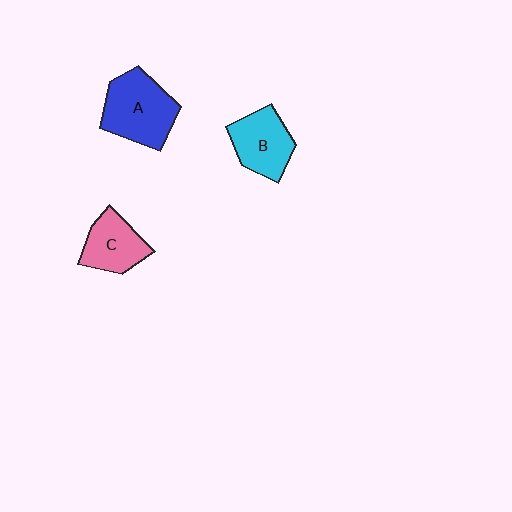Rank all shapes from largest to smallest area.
From largest to smallest: A (blue), B (cyan), C (pink).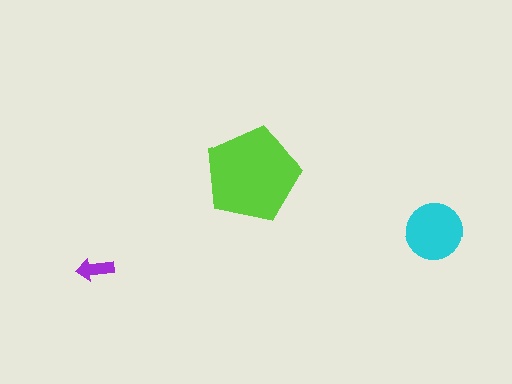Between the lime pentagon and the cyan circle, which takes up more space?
The lime pentagon.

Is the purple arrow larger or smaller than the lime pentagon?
Smaller.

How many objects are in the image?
There are 3 objects in the image.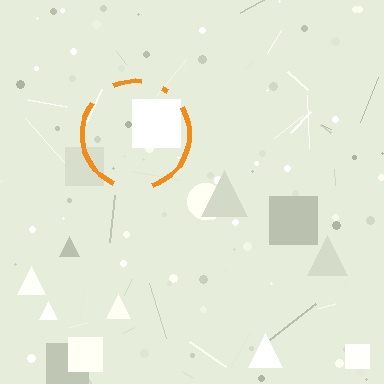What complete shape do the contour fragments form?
The contour fragments form a circle.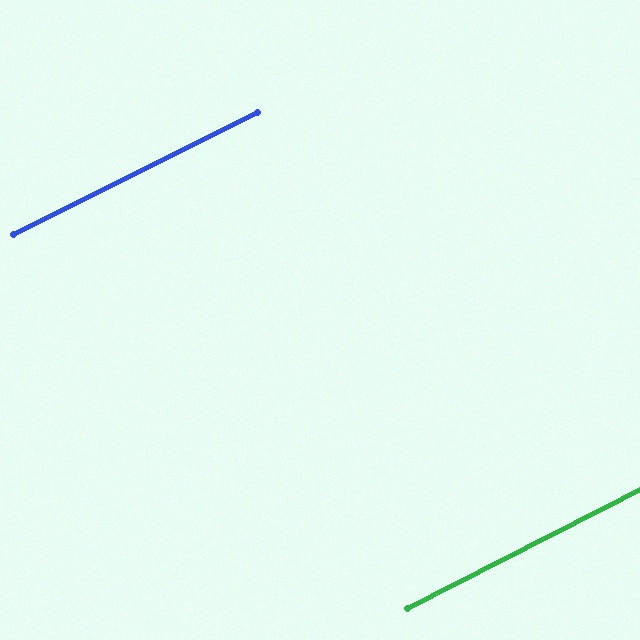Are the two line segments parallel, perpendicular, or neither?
Parallel — their directions differ by only 0.6°.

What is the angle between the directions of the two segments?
Approximately 1 degree.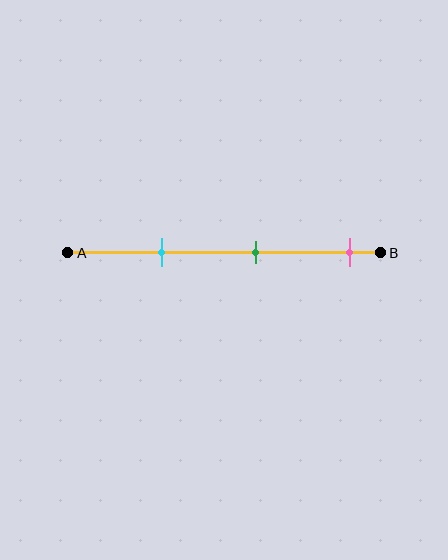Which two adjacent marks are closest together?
The cyan and green marks are the closest adjacent pair.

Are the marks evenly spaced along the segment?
Yes, the marks are approximately evenly spaced.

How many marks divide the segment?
There are 3 marks dividing the segment.